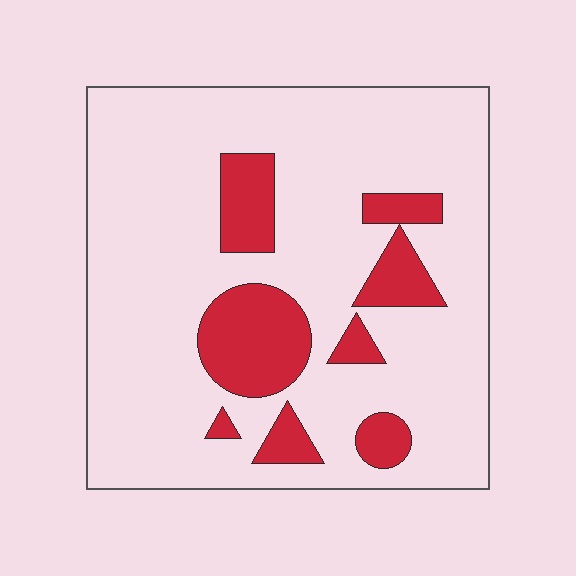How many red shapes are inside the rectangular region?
8.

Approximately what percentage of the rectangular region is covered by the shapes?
Approximately 20%.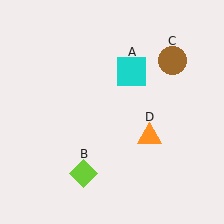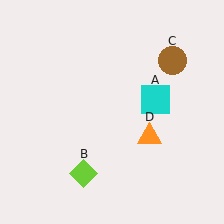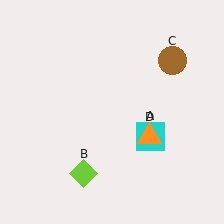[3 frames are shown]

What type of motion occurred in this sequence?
The cyan square (object A) rotated clockwise around the center of the scene.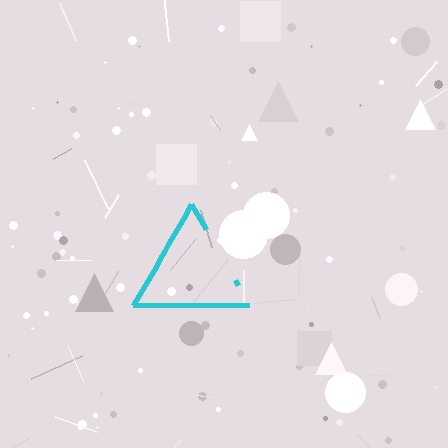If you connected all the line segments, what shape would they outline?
They would outline a triangle.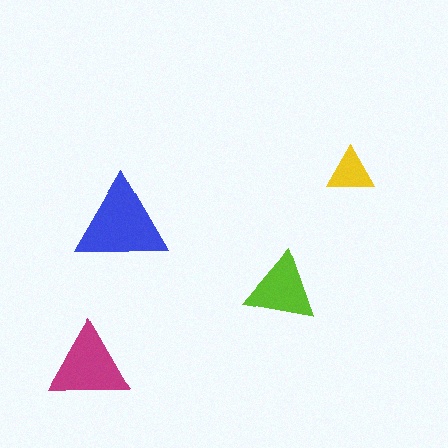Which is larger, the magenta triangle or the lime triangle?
The magenta one.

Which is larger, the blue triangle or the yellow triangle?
The blue one.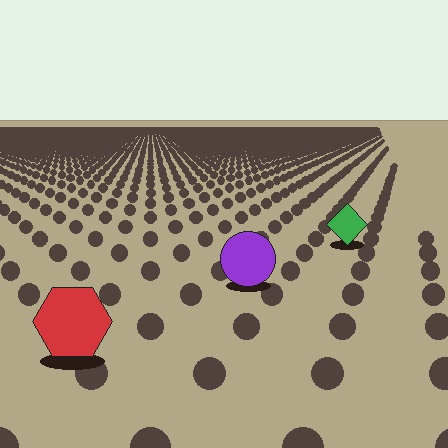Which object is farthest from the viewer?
The green diamond is farthest from the viewer. It appears smaller and the ground texture around it is denser.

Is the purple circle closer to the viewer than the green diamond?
Yes. The purple circle is closer — you can tell from the texture gradient: the ground texture is coarser near it.